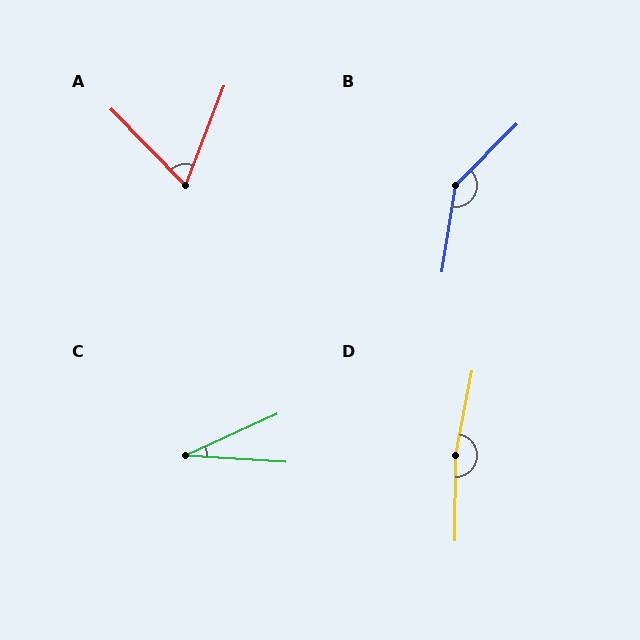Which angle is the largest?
D, at approximately 169 degrees.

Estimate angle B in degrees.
Approximately 144 degrees.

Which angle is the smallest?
C, at approximately 29 degrees.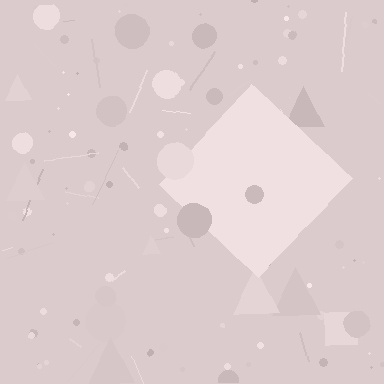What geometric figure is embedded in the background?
A diamond is embedded in the background.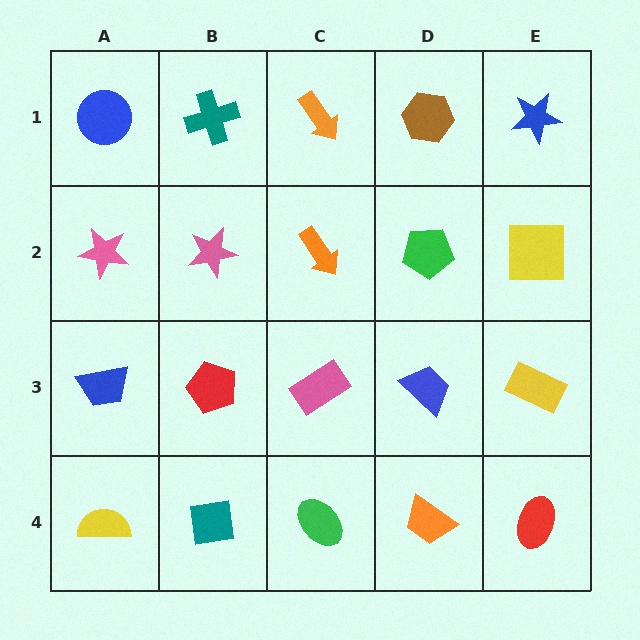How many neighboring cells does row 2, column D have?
4.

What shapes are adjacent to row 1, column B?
A pink star (row 2, column B), a blue circle (row 1, column A), an orange arrow (row 1, column C).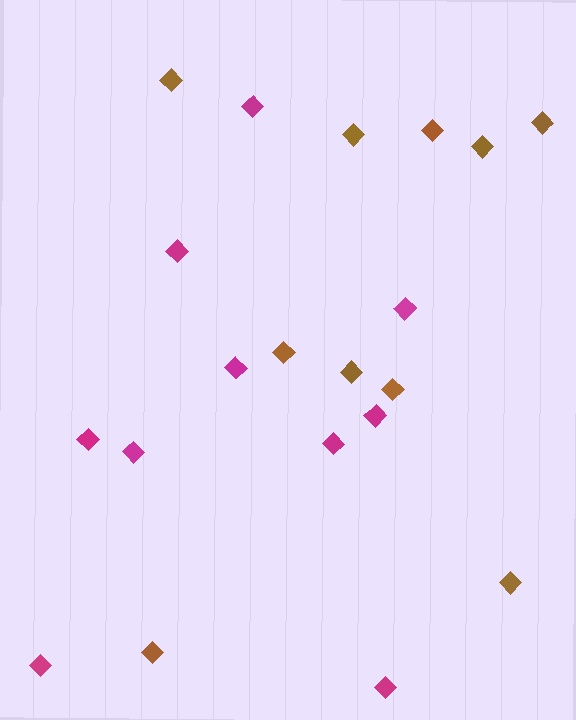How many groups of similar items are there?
There are 2 groups: one group of brown diamonds (10) and one group of magenta diamonds (10).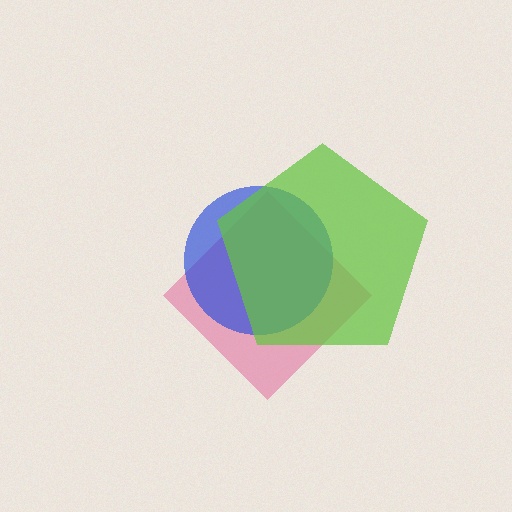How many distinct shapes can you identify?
There are 3 distinct shapes: a pink diamond, a blue circle, a lime pentagon.